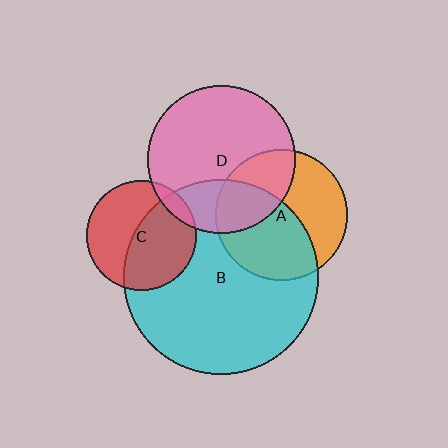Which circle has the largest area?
Circle B (cyan).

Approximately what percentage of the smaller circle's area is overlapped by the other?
Approximately 55%.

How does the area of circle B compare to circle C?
Approximately 3.1 times.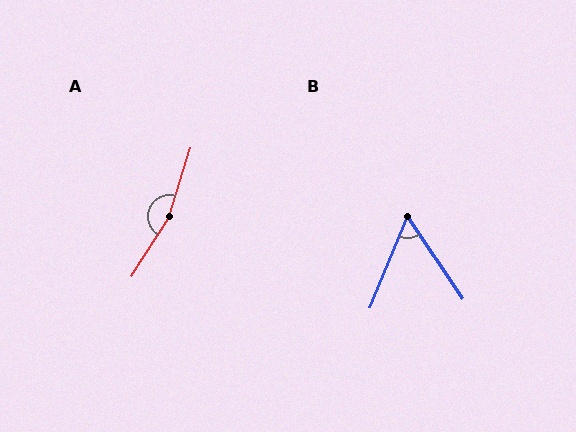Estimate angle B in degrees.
Approximately 56 degrees.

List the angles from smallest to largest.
B (56°), A (165°).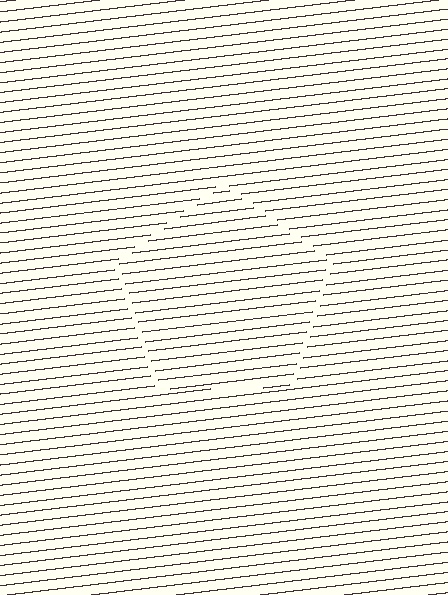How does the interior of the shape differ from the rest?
The interior of the shape contains the same grating, shifted by half a period — the contour is defined by the phase discontinuity where line-ends from the inner and outer gratings abut.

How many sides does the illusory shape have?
5 sides — the line-ends trace a pentagon.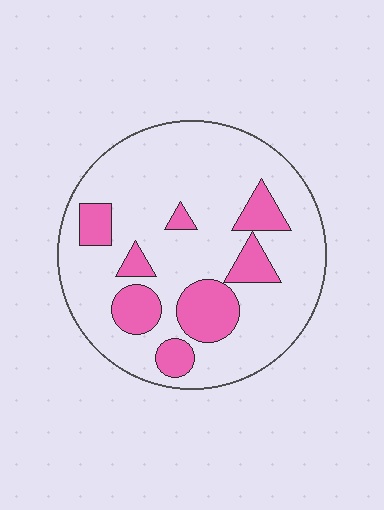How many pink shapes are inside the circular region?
8.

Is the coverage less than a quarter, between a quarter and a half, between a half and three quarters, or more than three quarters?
Less than a quarter.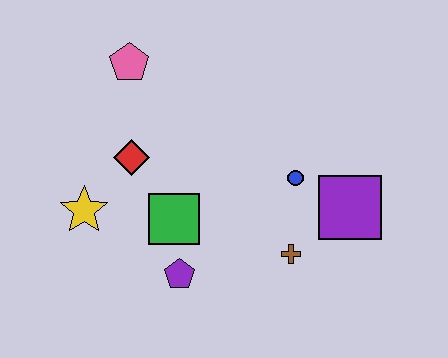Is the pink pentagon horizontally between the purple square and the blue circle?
No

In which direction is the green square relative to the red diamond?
The green square is below the red diamond.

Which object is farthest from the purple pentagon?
The pink pentagon is farthest from the purple pentagon.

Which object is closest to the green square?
The purple pentagon is closest to the green square.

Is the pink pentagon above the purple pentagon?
Yes